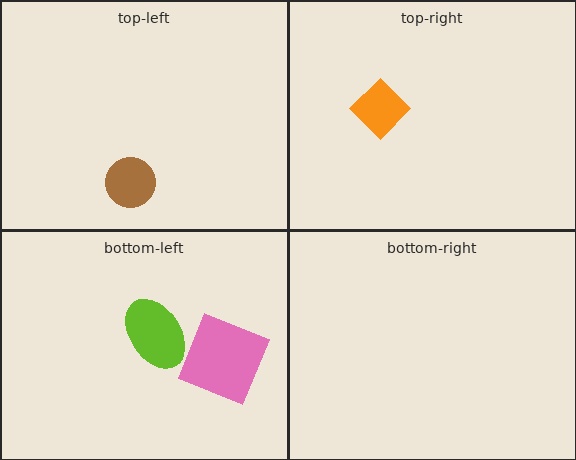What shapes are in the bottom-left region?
The lime ellipse, the pink square.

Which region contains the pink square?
The bottom-left region.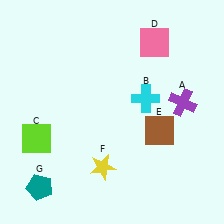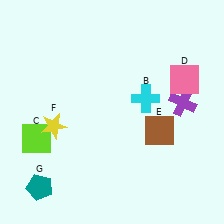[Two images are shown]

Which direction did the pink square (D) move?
The pink square (D) moved down.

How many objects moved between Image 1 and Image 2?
2 objects moved between the two images.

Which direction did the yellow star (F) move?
The yellow star (F) moved left.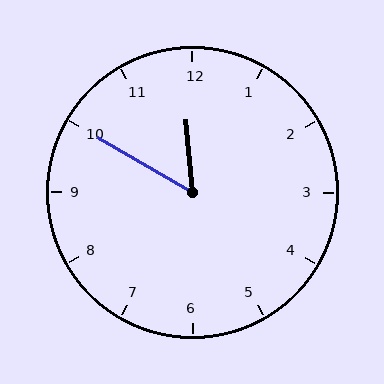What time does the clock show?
11:50.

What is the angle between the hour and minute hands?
Approximately 55 degrees.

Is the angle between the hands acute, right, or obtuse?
It is acute.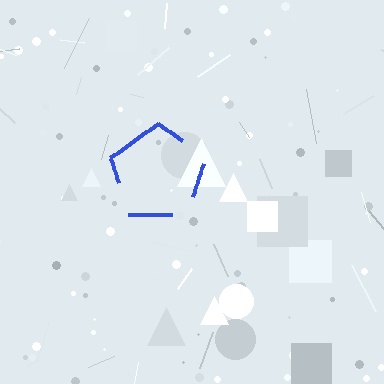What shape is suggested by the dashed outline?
The dashed outline suggests a pentagon.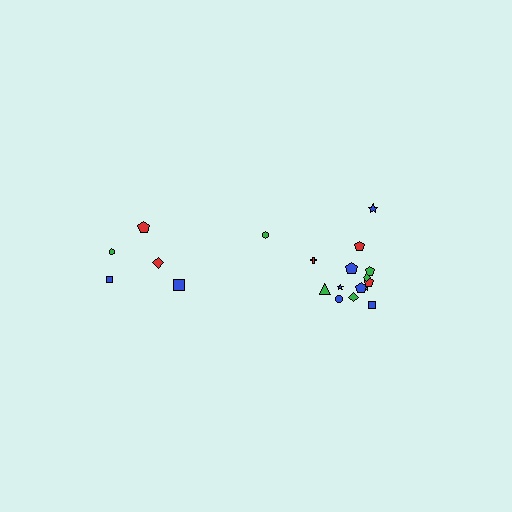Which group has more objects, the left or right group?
The right group.